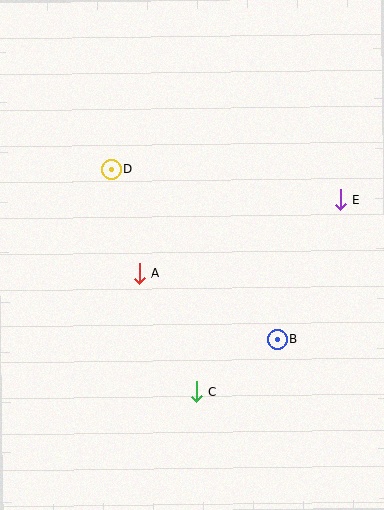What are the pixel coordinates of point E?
Point E is at (341, 200).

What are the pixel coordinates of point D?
Point D is at (111, 169).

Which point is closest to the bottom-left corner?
Point C is closest to the bottom-left corner.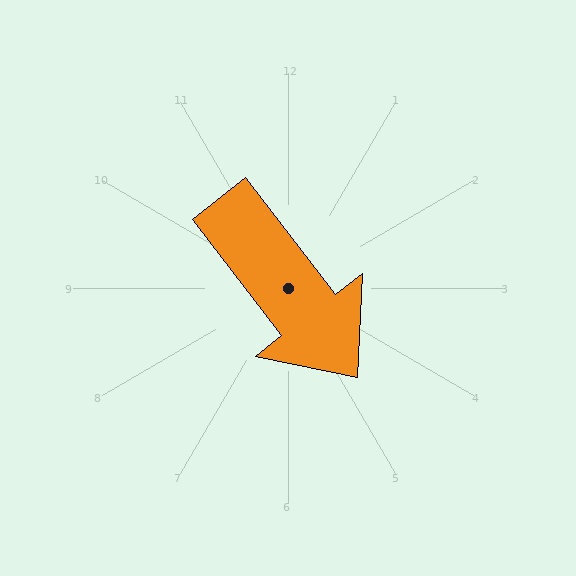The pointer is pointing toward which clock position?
Roughly 5 o'clock.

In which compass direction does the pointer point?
Southeast.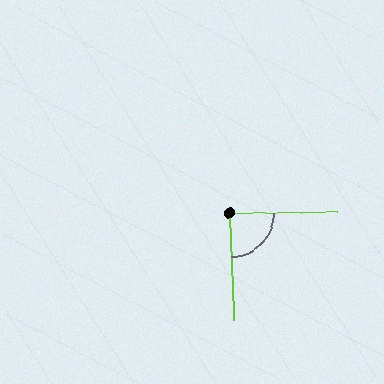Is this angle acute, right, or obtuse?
It is approximately a right angle.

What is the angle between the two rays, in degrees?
Approximately 88 degrees.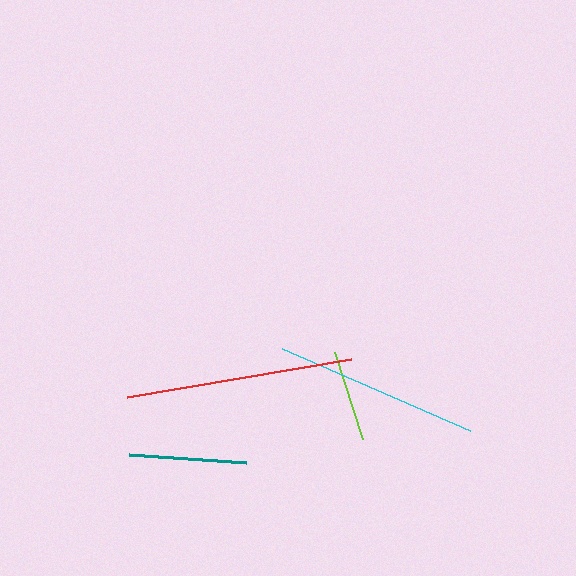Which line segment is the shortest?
The lime line is the shortest at approximately 92 pixels.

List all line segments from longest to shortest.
From longest to shortest: red, cyan, teal, lime.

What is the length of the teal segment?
The teal segment is approximately 117 pixels long.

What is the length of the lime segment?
The lime segment is approximately 92 pixels long.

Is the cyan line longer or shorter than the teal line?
The cyan line is longer than the teal line.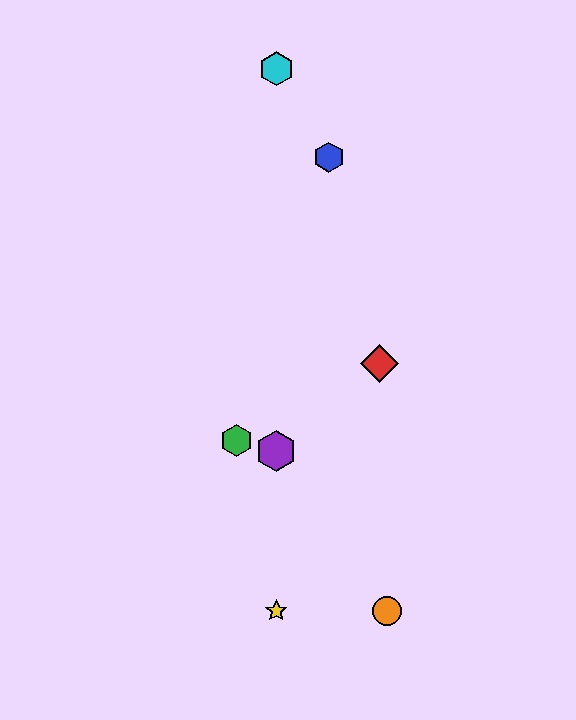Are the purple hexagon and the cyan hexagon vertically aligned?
Yes, both are at x≈276.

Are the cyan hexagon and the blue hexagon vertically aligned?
No, the cyan hexagon is at x≈276 and the blue hexagon is at x≈329.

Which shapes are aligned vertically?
The yellow star, the purple hexagon, the cyan hexagon are aligned vertically.